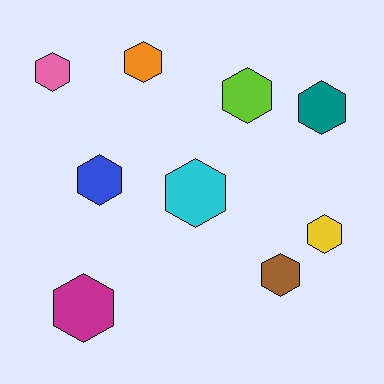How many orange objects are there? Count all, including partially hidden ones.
There is 1 orange object.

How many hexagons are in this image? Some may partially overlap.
There are 9 hexagons.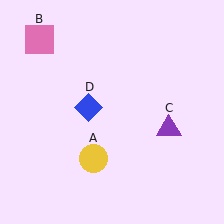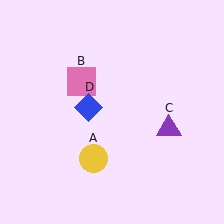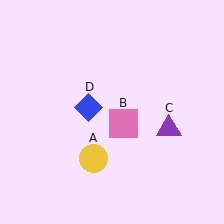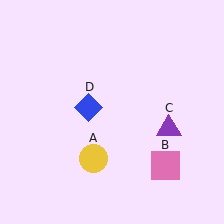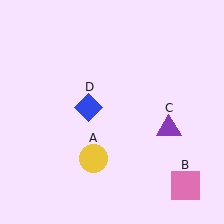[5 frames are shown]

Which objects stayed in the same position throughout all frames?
Yellow circle (object A) and purple triangle (object C) and blue diamond (object D) remained stationary.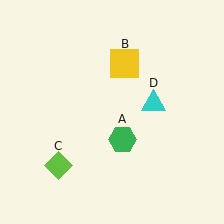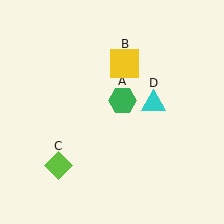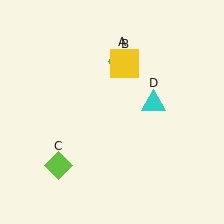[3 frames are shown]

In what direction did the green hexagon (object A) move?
The green hexagon (object A) moved up.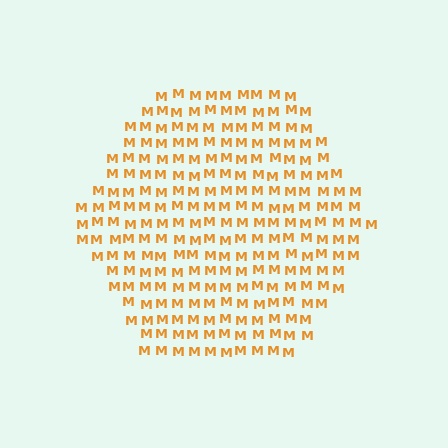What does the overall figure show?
The overall figure shows a hexagon.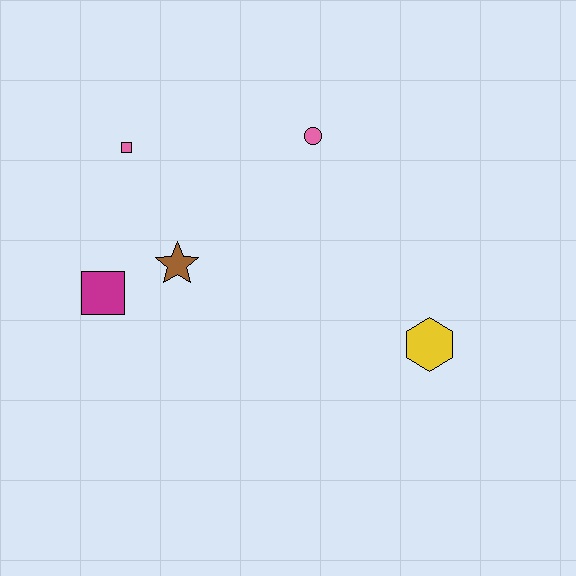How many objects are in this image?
There are 5 objects.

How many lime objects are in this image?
There are no lime objects.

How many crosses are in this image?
There are no crosses.